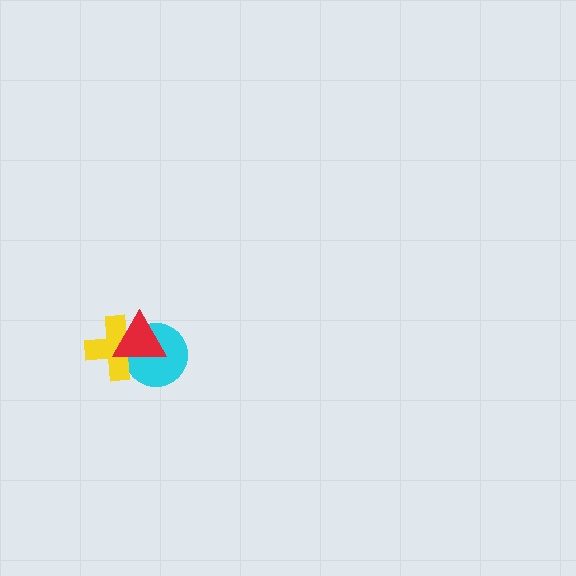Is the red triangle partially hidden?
No, no other shape covers it.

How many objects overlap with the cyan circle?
2 objects overlap with the cyan circle.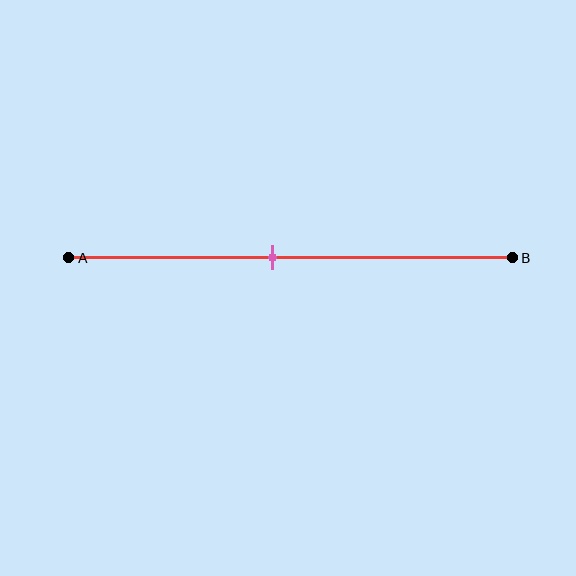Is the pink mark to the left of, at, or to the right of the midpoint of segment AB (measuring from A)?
The pink mark is to the left of the midpoint of segment AB.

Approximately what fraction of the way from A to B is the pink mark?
The pink mark is approximately 45% of the way from A to B.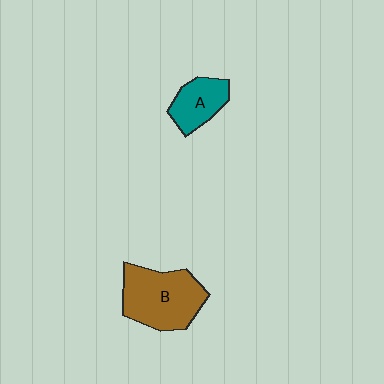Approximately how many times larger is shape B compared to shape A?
Approximately 1.9 times.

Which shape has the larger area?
Shape B (brown).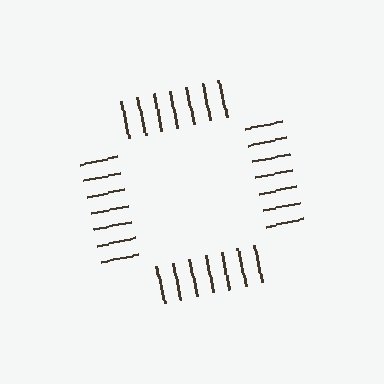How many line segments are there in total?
28 — 7 along each of the 4 edges.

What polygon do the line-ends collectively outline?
An illusory square — the line segments terminate on its edges but no continuous stroke is drawn.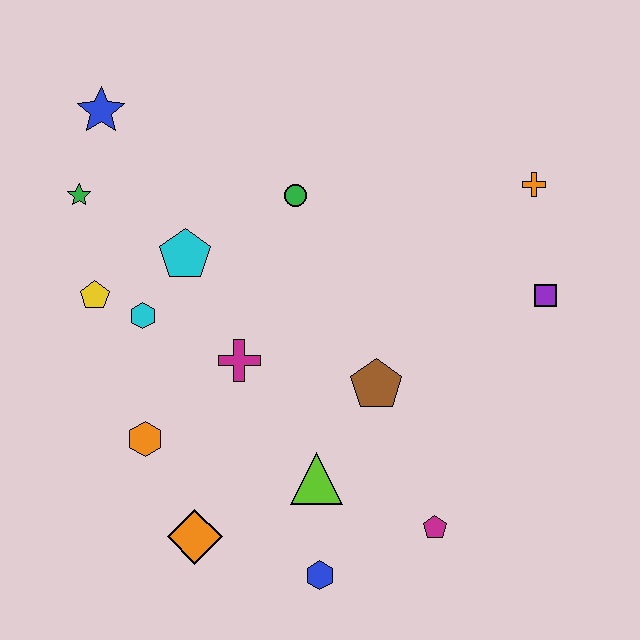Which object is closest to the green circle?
The cyan pentagon is closest to the green circle.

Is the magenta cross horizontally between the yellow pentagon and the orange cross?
Yes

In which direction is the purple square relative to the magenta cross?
The purple square is to the right of the magenta cross.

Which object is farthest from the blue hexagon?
The blue star is farthest from the blue hexagon.